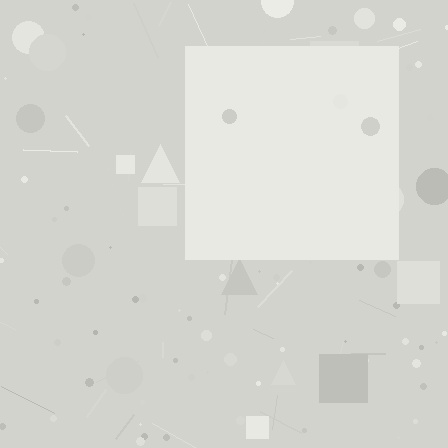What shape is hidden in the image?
A square is hidden in the image.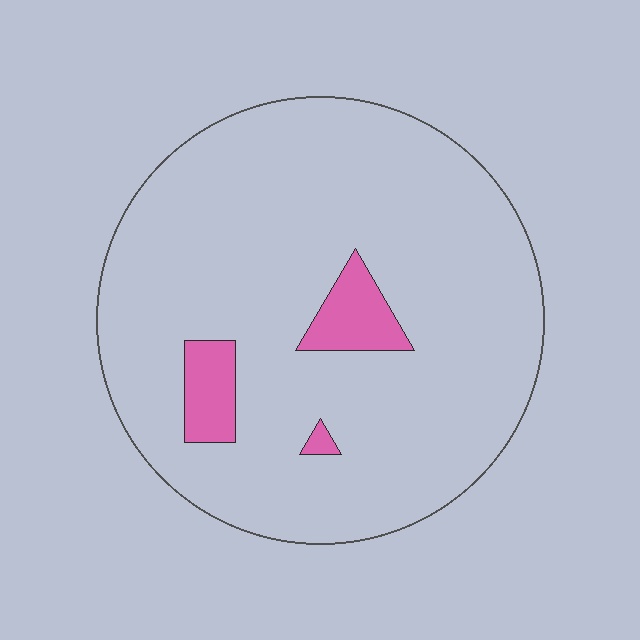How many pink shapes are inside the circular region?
3.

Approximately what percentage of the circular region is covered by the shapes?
Approximately 10%.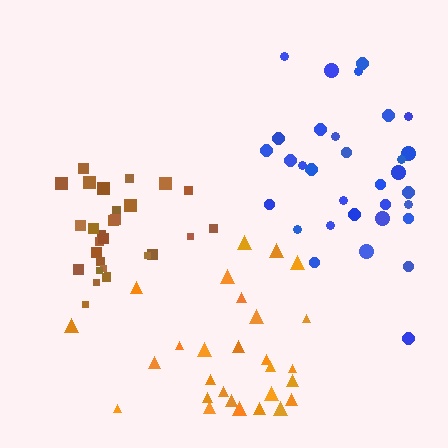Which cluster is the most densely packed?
Brown.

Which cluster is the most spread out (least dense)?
Orange.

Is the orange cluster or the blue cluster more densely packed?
Blue.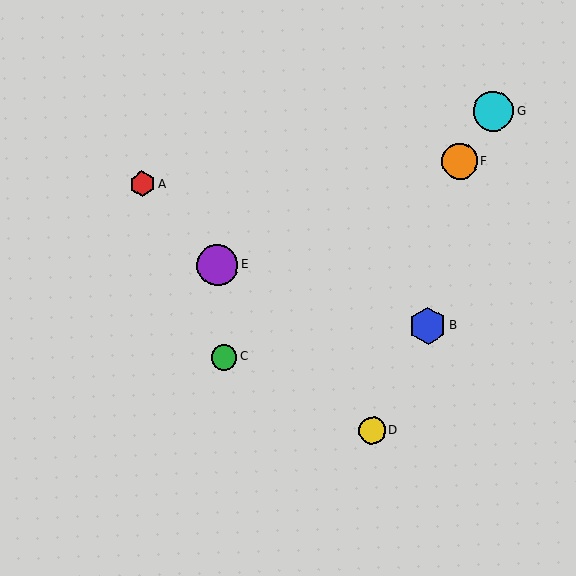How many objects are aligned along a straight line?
3 objects (A, D, E) are aligned along a straight line.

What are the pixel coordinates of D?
Object D is at (372, 431).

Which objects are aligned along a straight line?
Objects A, D, E are aligned along a straight line.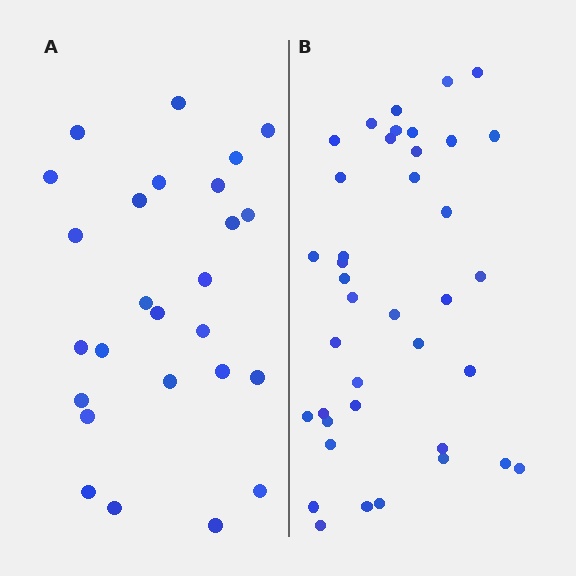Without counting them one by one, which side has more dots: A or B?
Region B (the right region) has more dots.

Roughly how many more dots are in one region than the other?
Region B has approximately 15 more dots than region A.